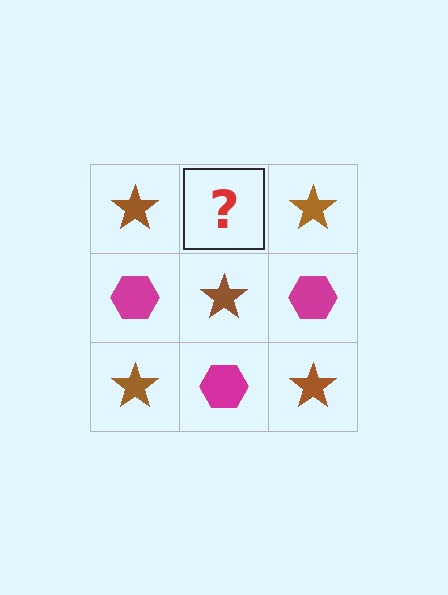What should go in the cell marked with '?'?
The missing cell should contain a magenta hexagon.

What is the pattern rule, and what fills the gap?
The rule is that it alternates brown star and magenta hexagon in a checkerboard pattern. The gap should be filled with a magenta hexagon.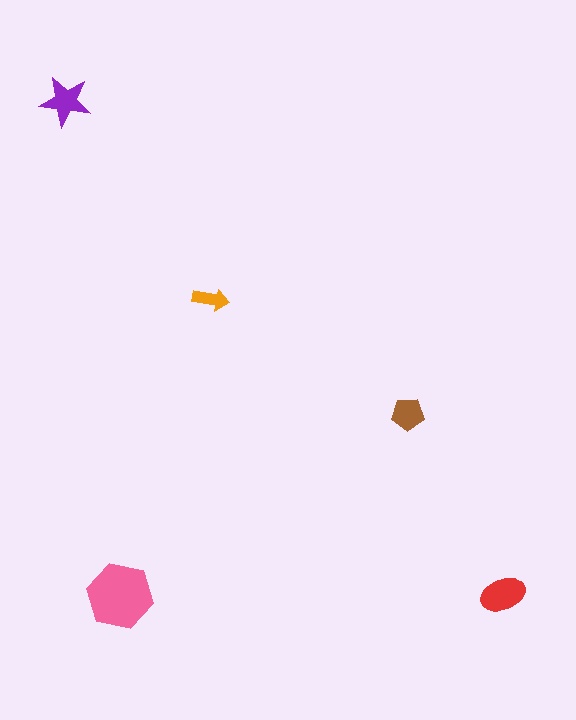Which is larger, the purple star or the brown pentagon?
The purple star.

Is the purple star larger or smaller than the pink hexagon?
Smaller.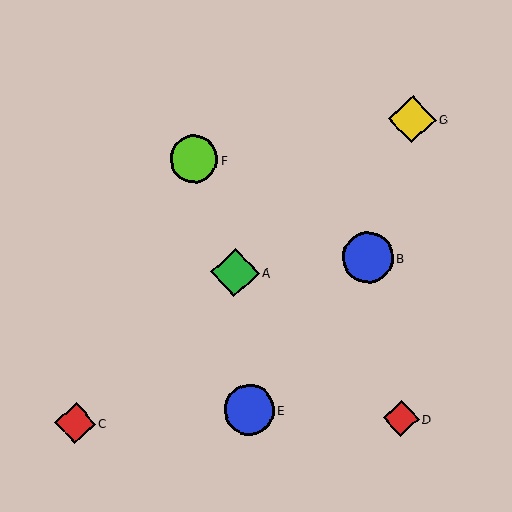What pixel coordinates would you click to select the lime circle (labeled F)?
Click at (194, 159) to select the lime circle F.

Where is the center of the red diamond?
The center of the red diamond is at (401, 419).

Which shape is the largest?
The blue circle (labeled B) is the largest.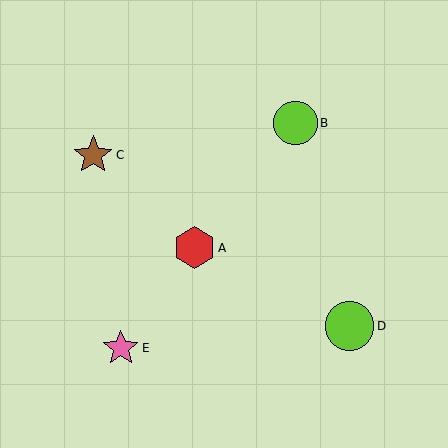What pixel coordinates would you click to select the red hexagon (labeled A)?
Click at (195, 248) to select the red hexagon A.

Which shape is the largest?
The lime circle (labeled D) is the largest.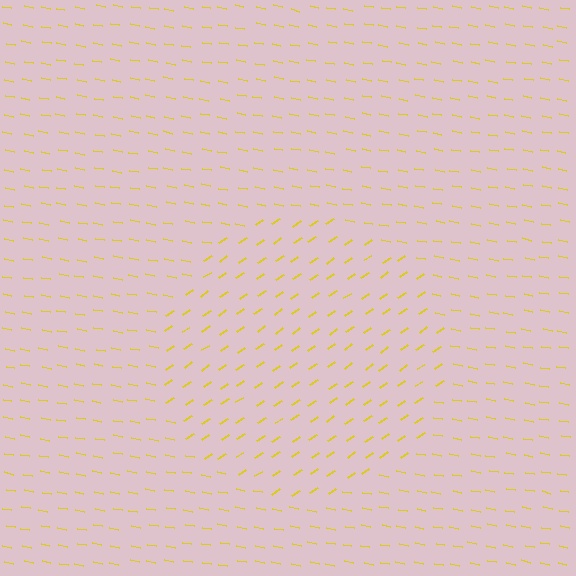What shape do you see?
I see a circle.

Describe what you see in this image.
The image is filled with small yellow line segments. A circle region in the image has lines oriented differently from the surrounding lines, creating a visible texture boundary.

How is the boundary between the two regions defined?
The boundary is defined purely by a change in line orientation (approximately 45 degrees difference). All lines are the same color and thickness.